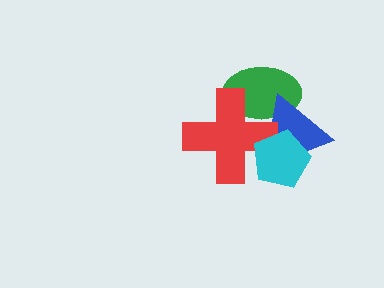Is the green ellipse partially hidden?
Yes, it is partially covered by another shape.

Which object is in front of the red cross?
The cyan pentagon is in front of the red cross.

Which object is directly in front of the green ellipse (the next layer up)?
The blue triangle is directly in front of the green ellipse.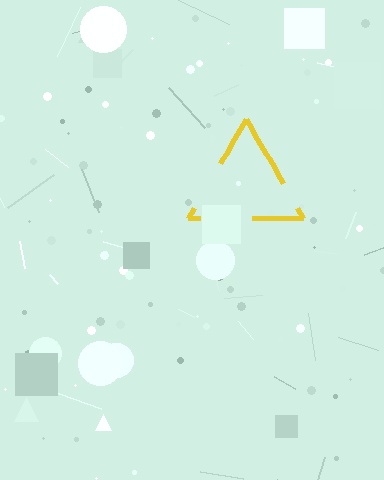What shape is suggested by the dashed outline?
The dashed outline suggests a triangle.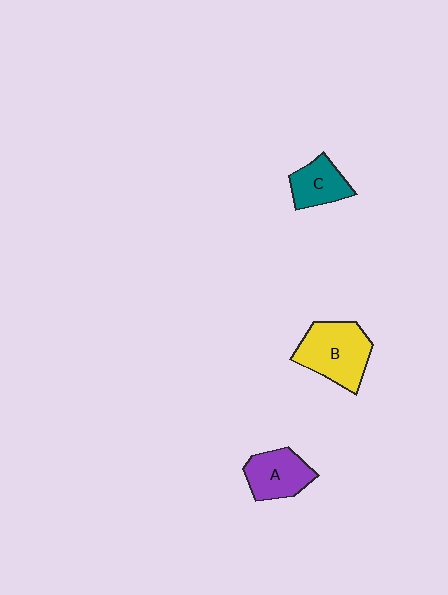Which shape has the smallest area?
Shape C (teal).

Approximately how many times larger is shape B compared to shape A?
Approximately 1.4 times.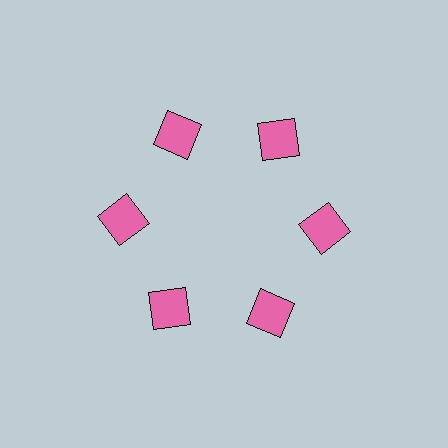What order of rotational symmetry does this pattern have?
This pattern has 6-fold rotational symmetry.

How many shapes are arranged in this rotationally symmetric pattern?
There are 6 shapes, arranged in 6 groups of 1.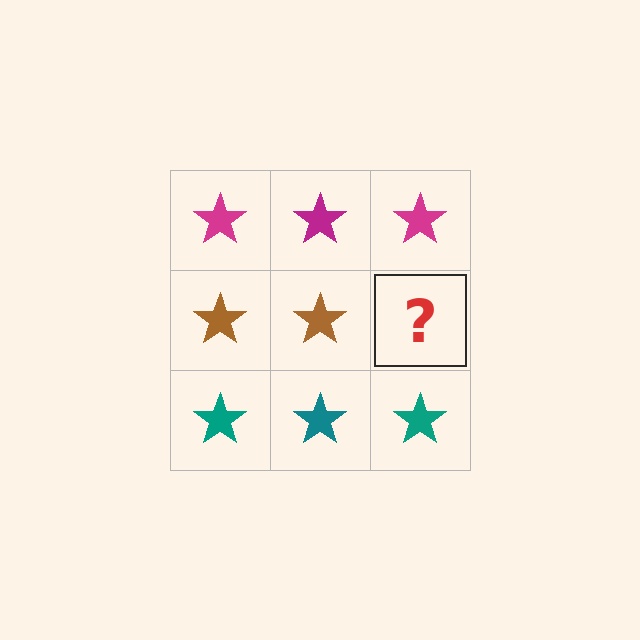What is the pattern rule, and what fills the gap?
The rule is that each row has a consistent color. The gap should be filled with a brown star.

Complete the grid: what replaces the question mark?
The question mark should be replaced with a brown star.